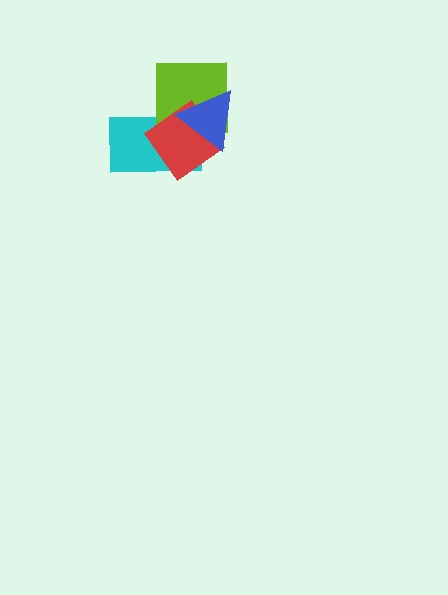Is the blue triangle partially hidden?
No, no other shape covers it.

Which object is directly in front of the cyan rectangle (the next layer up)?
The lime square is directly in front of the cyan rectangle.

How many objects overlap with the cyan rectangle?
3 objects overlap with the cyan rectangle.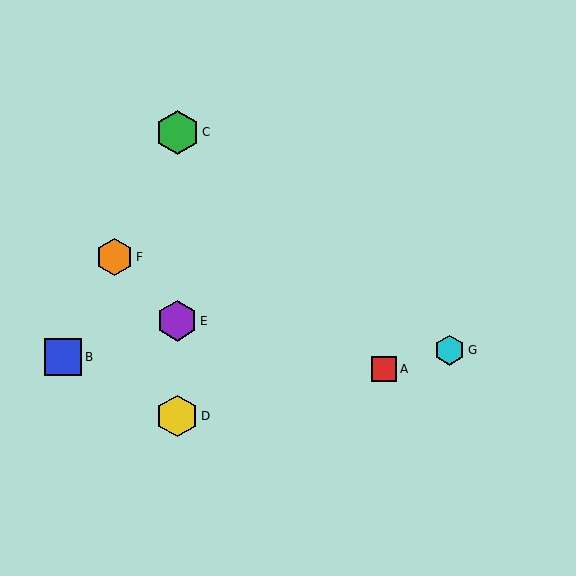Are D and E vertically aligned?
Yes, both are at x≈177.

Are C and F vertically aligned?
No, C is at x≈177 and F is at x≈114.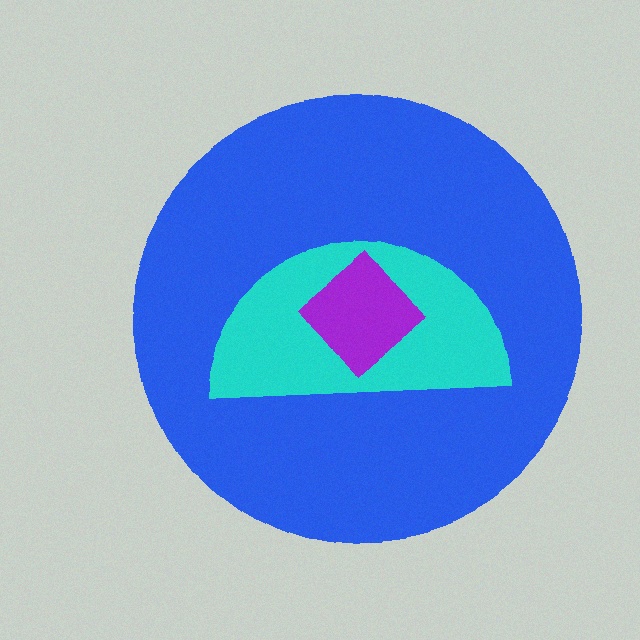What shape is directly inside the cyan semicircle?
The purple diamond.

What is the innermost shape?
The purple diamond.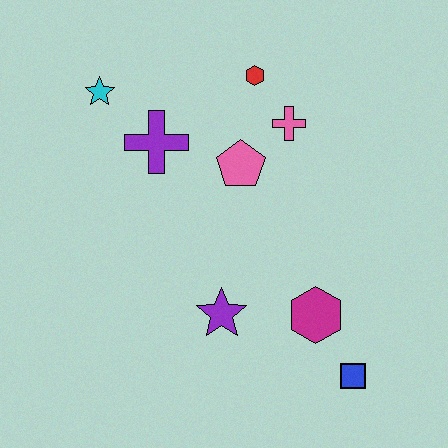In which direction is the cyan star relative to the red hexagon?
The cyan star is to the left of the red hexagon.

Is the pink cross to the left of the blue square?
Yes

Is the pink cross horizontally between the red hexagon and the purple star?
No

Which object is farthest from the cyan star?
The blue square is farthest from the cyan star.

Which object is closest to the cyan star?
The purple cross is closest to the cyan star.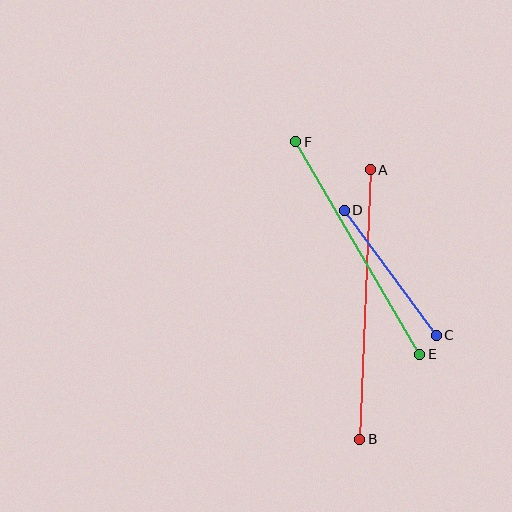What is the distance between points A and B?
The distance is approximately 270 pixels.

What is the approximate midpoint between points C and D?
The midpoint is at approximately (390, 273) pixels.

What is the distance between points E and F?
The distance is approximately 246 pixels.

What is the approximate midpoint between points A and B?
The midpoint is at approximately (365, 305) pixels.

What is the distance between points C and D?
The distance is approximately 155 pixels.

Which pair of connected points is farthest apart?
Points A and B are farthest apart.